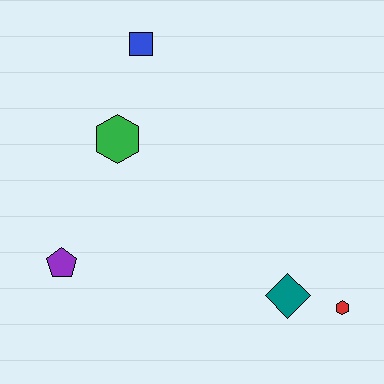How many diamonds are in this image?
There is 1 diamond.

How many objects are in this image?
There are 5 objects.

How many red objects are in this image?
There is 1 red object.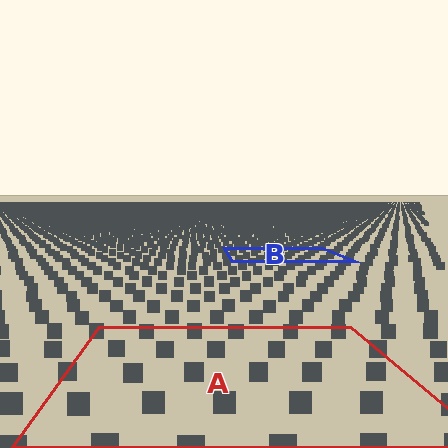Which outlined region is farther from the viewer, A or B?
Region B is farther from the viewer — the texture elements inside it appear smaller and more densely packed.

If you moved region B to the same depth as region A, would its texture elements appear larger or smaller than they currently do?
They would appear larger. At a closer depth, the same texture elements are projected at a bigger on-screen size.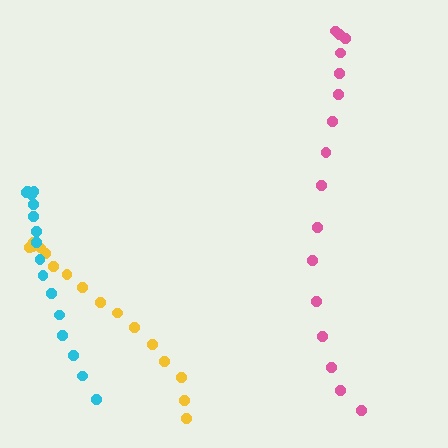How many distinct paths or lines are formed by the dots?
There are 3 distinct paths.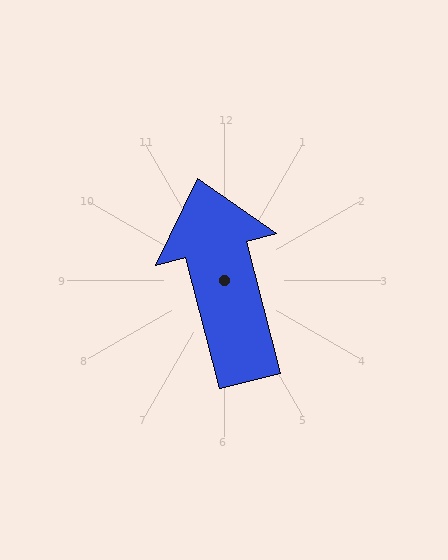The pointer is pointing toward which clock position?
Roughly 12 o'clock.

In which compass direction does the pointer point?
North.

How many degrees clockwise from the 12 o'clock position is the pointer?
Approximately 345 degrees.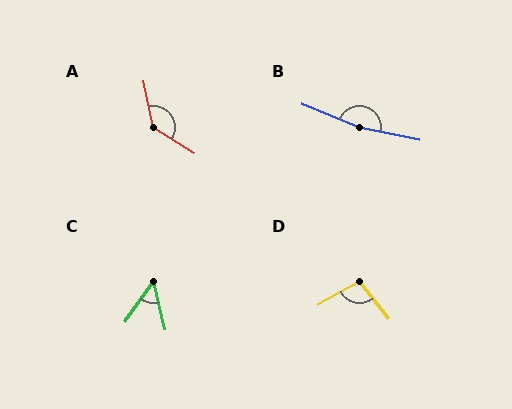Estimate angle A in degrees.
Approximately 133 degrees.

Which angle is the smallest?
C, at approximately 49 degrees.